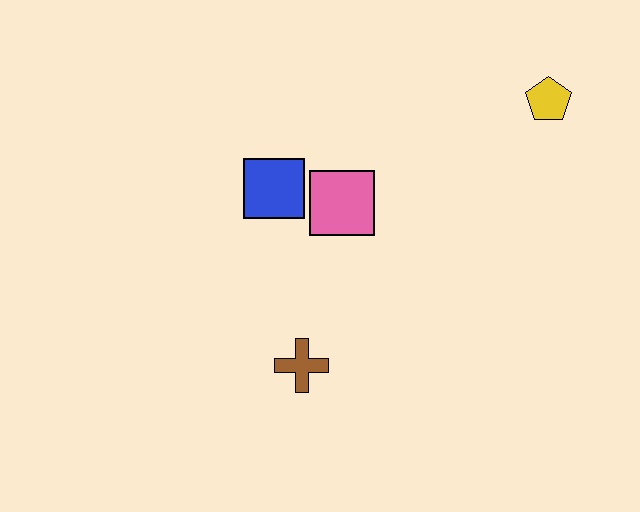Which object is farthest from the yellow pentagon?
The brown cross is farthest from the yellow pentagon.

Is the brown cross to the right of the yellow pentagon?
No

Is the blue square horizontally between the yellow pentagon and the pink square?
No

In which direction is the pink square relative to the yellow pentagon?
The pink square is to the left of the yellow pentagon.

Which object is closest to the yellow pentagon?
The pink square is closest to the yellow pentagon.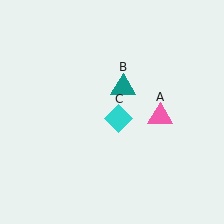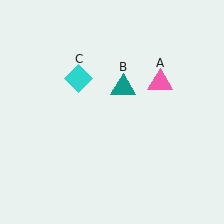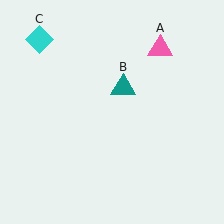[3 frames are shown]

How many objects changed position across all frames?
2 objects changed position: pink triangle (object A), cyan diamond (object C).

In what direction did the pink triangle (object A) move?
The pink triangle (object A) moved up.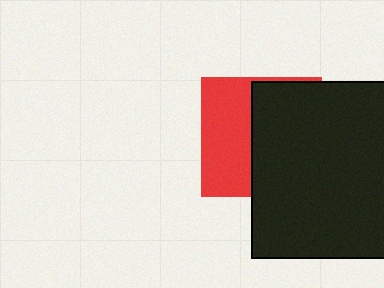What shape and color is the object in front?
The object in front is a black square.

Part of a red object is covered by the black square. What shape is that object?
It is a square.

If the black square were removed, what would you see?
You would see the complete red square.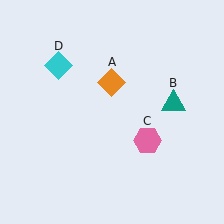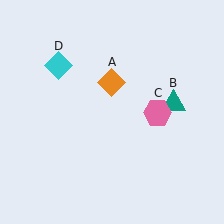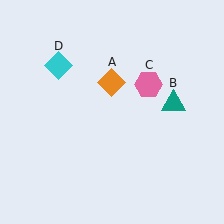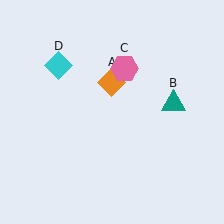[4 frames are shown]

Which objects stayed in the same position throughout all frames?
Orange diamond (object A) and teal triangle (object B) and cyan diamond (object D) remained stationary.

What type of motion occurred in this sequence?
The pink hexagon (object C) rotated counterclockwise around the center of the scene.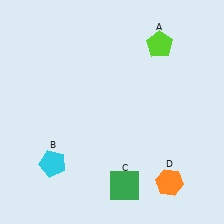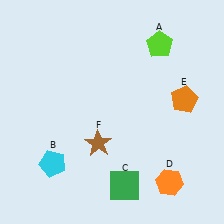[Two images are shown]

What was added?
An orange pentagon (E), a brown star (F) were added in Image 2.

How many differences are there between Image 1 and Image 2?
There are 2 differences between the two images.